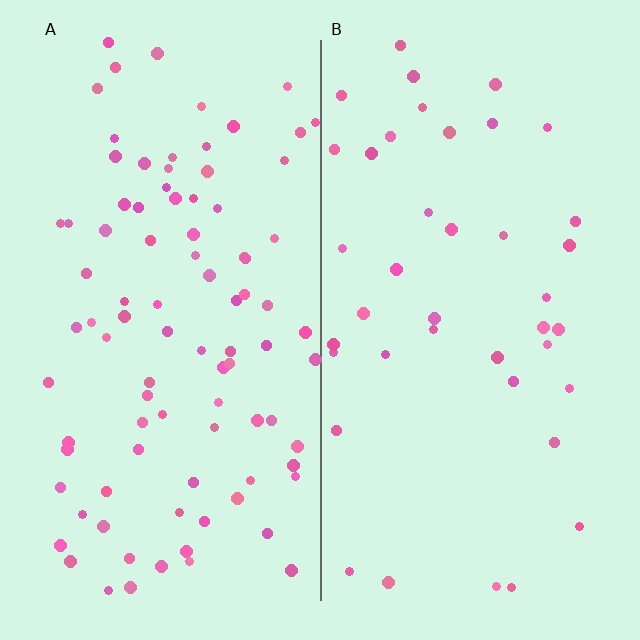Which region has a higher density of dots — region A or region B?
A (the left).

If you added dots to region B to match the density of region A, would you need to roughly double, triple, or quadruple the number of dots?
Approximately double.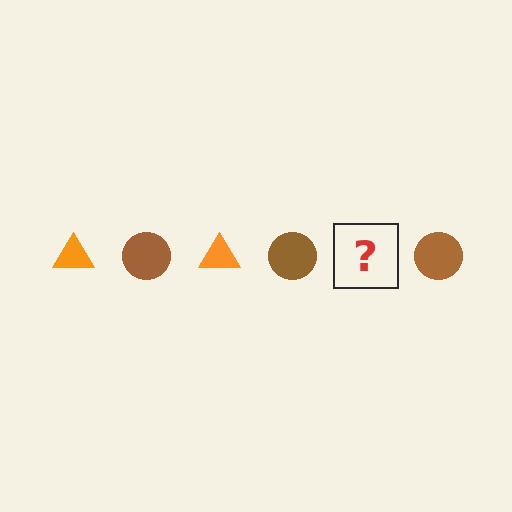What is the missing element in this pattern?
The missing element is an orange triangle.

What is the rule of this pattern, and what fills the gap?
The rule is that the pattern alternates between orange triangle and brown circle. The gap should be filled with an orange triangle.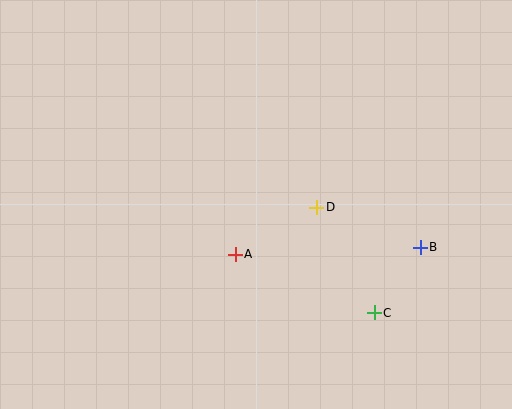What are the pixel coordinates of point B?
Point B is at (420, 247).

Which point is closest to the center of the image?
Point A at (235, 254) is closest to the center.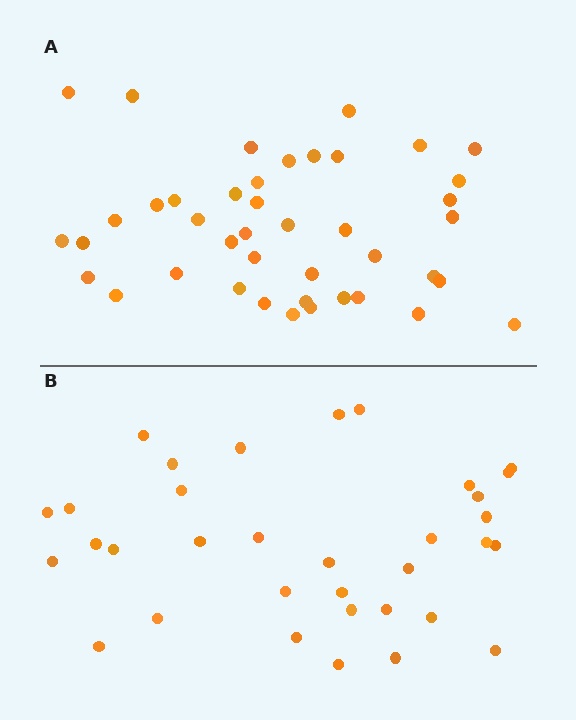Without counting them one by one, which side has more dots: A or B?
Region A (the top region) has more dots.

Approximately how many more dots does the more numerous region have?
Region A has roughly 8 or so more dots than region B.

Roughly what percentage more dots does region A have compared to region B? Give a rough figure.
About 25% more.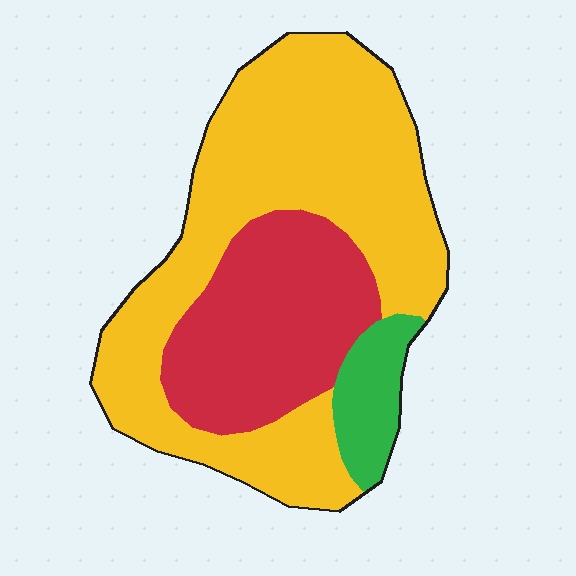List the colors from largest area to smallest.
From largest to smallest: yellow, red, green.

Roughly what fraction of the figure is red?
Red takes up between a quarter and a half of the figure.